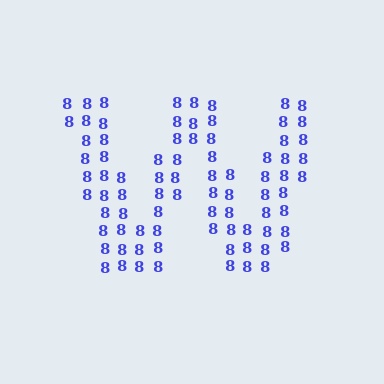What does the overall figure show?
The overall figure shows the letter W.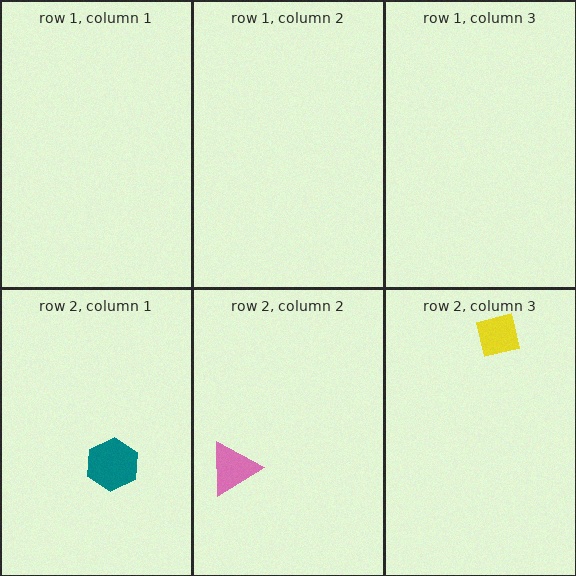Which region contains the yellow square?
The row 2, column 3 region.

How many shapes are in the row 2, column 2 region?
1.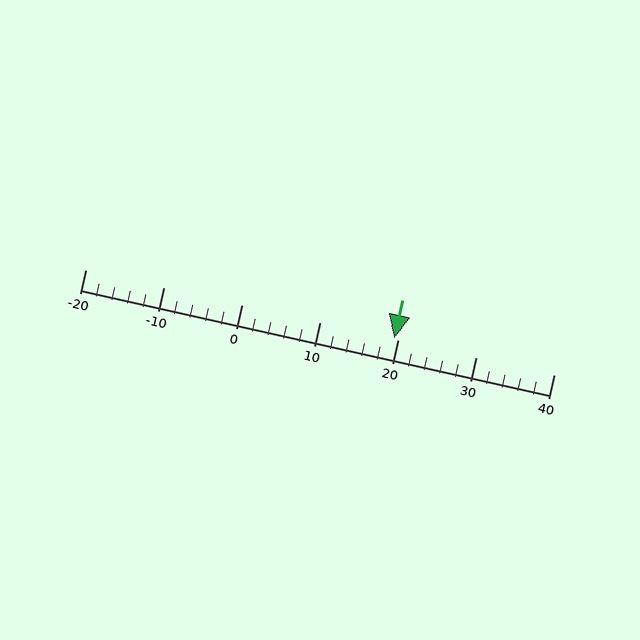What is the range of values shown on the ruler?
The ruler shows values from -20 to 40.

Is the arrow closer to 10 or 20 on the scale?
The arrow is closer to 20.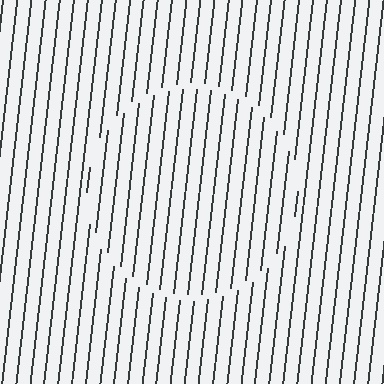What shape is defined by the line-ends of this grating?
An illusory circle. The interior of the shape contains the same grating, shifted by half a period — the contour is defined by the phase discontinuity where line-ends from the inner and outer gratings abut.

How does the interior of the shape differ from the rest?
The interior of the shape contains the same grating, shifted by half a period — the contour is defined by the phase discontinuity where line-ends from the inner and outer gratings abut.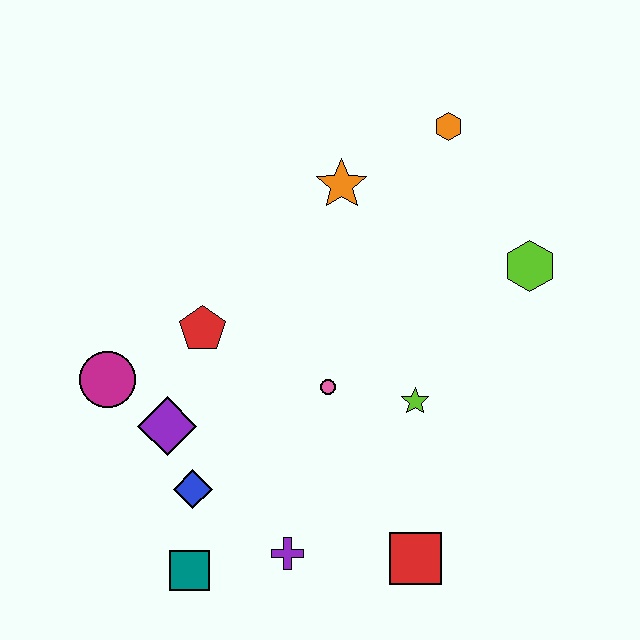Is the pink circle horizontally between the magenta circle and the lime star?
Yes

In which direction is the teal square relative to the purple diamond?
The teal square is below the purple diamond.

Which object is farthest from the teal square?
The orange hexagon is farthest from the teal square.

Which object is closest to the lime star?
The pink circle is closest to the lime star.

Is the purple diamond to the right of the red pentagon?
No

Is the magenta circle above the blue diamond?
Yes